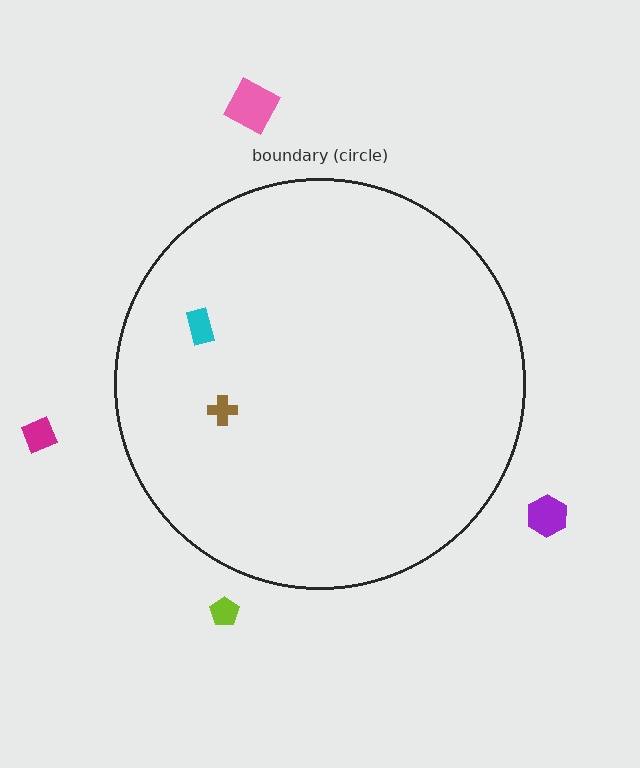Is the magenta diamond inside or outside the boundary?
Outside.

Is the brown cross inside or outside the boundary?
Inside.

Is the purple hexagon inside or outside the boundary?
Outside.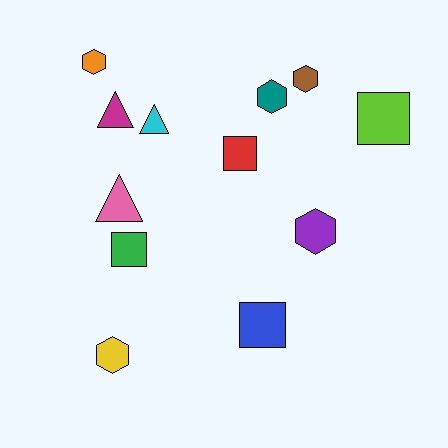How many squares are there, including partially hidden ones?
There are 4 squares.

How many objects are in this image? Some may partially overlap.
There are 12 objects.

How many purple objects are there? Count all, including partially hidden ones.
There is 1 purple object.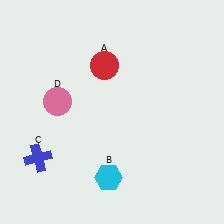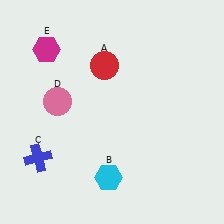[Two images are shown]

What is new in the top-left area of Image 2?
A magenta hexagon (E) was added in the top-left area of Image 2.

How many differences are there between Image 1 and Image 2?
There is 1 difference between the two images.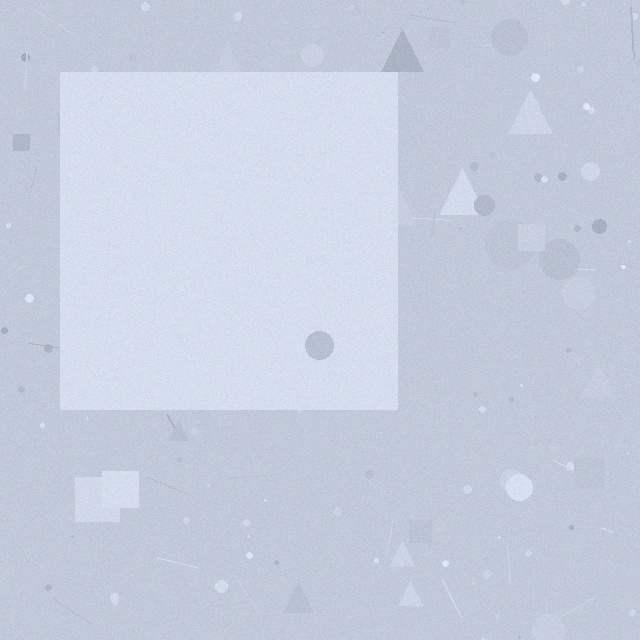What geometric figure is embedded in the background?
A square is embedded in the background.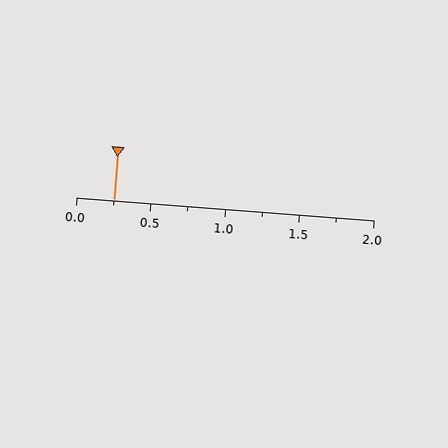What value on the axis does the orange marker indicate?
The marker indicates approximately 0.25.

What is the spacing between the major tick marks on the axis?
The major ticks are spaced 0.5 apart.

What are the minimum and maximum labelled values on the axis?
The axis runs from 0.0 to 2.0.